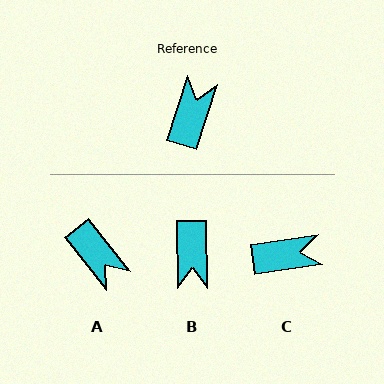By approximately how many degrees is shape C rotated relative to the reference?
Approximately 64 degrees clockwise.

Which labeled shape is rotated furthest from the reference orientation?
B, about 161 degrees away.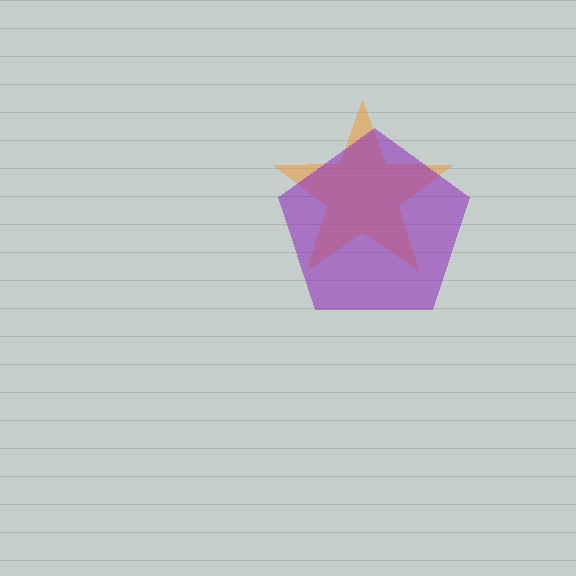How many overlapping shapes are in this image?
There are 2 overlapping shapes in the image.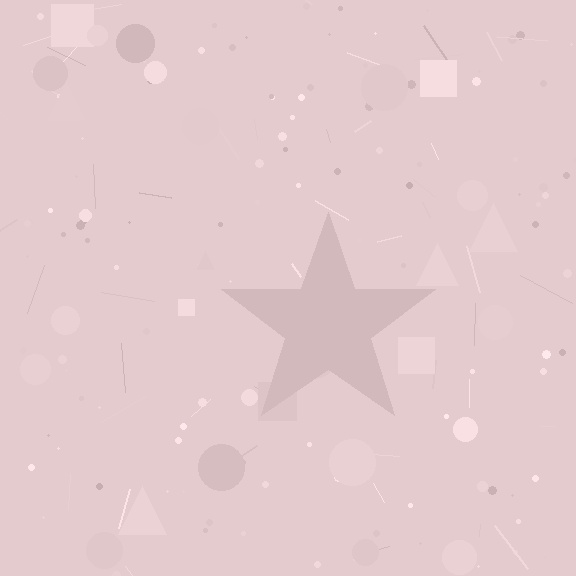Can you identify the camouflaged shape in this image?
The camouflaged shape is a star.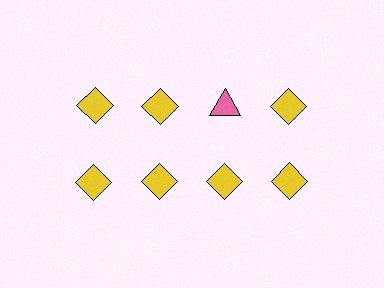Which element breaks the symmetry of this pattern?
The pink triangle in the top row, center column breaks the symmetry. All other shapes are yellow diamonds.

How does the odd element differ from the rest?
It differs in both color (pink instead of yellow) and shape (triangle instead of diamond).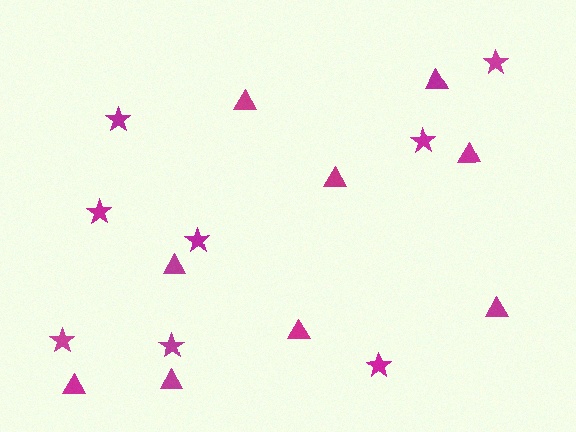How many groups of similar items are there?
There are 2 groups: one group of stars (8) and one group of triangles (9).